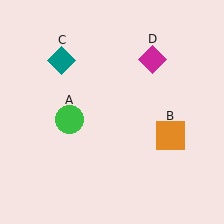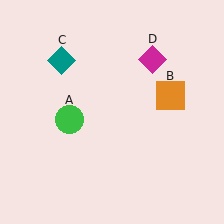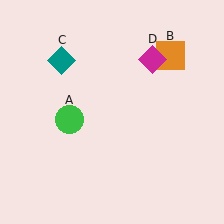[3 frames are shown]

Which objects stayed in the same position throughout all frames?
Green circle (object A) and teal diamond (object C) and magenta diamond (object D) remained stationary.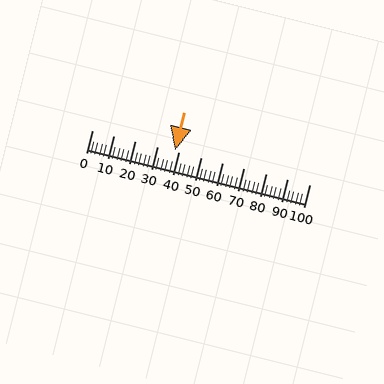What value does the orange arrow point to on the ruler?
The orange arrow points to approximately 38.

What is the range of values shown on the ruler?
The ruler shows values from 0 to 100.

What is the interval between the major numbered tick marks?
The major tick marks are spaced 10 units apart.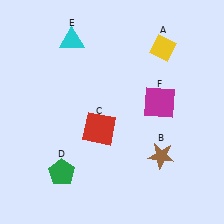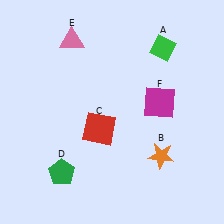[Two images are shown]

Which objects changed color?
A changed from yellow to green. B changed from brown to orange. E changed from cyan to pink.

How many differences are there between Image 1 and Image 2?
There are 3 differences between the two images.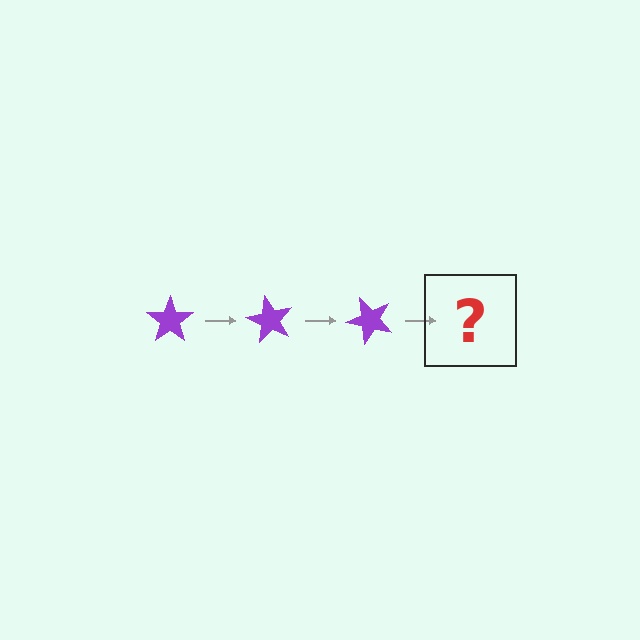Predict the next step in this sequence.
The next step is a purple star rotated 180 degrees.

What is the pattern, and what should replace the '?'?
The pattern is that the star rotates 60 degrees each step. The '?' should be a purple star rotated 180 degrees.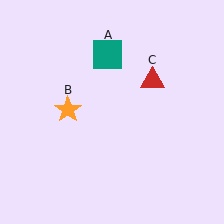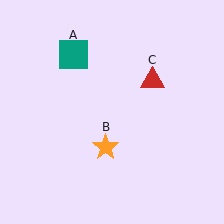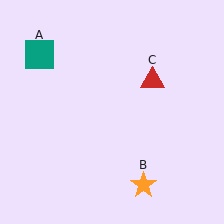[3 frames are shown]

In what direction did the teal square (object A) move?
The teal square (object A) moved left.